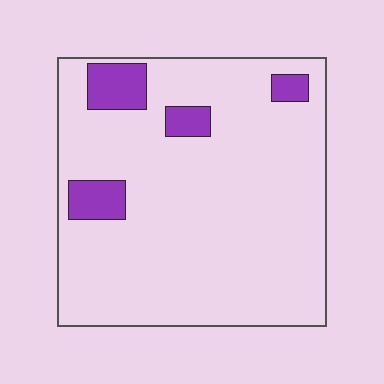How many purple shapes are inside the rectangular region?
4.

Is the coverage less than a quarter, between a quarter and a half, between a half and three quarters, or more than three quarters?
Less than a quarter.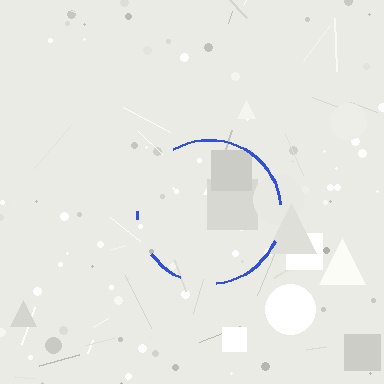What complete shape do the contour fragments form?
The contour fragments form a circle.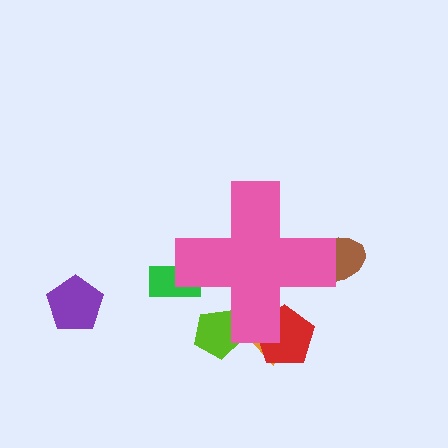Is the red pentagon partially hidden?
Yes, the red pentagon is partially hidden behind the pink cross.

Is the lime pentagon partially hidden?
Yes, the lime pentagon is partially hidden behind the pink cross.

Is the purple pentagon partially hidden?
No, the purple pentagon is fully visible.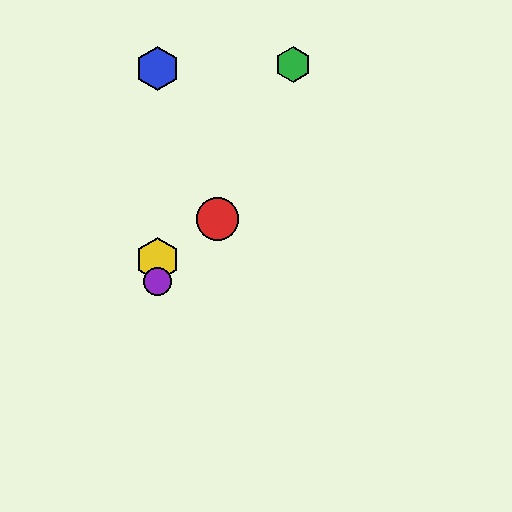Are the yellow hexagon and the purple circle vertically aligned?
Yes, both are at x≈158.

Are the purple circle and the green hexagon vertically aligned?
No, the purple circle is at x≈158 and the green hexagon is at x≈293.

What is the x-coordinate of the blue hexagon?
The blue hexagon is at x≈158.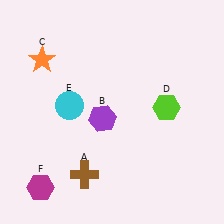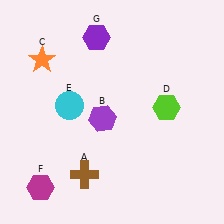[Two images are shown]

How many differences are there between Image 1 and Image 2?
There is 1 difference between the two images.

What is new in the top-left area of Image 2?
A purple hexagon (G) was added in the top-left area of Image 2.